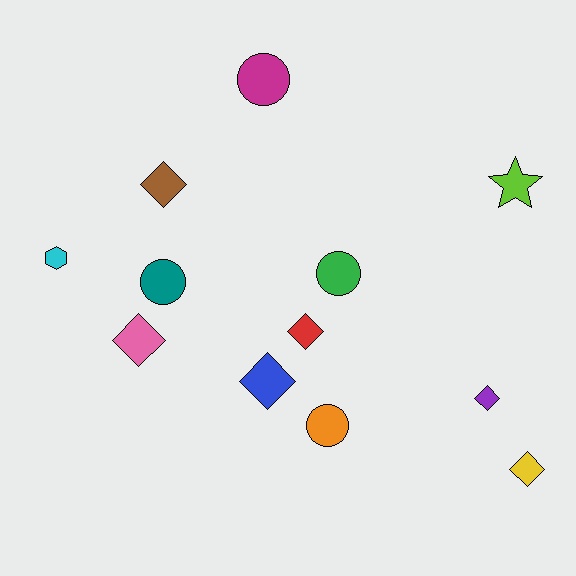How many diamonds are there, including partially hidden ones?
There are 6 diamonds.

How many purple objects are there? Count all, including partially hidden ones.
There is 1 purple object.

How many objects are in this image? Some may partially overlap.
There are 12 objects.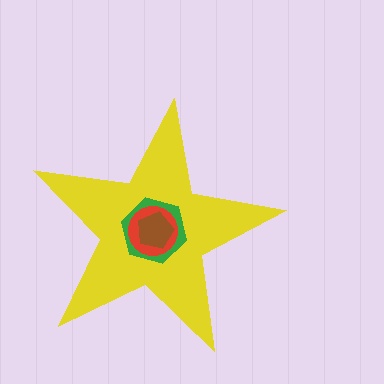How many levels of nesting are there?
4.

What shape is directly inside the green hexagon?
The red circle.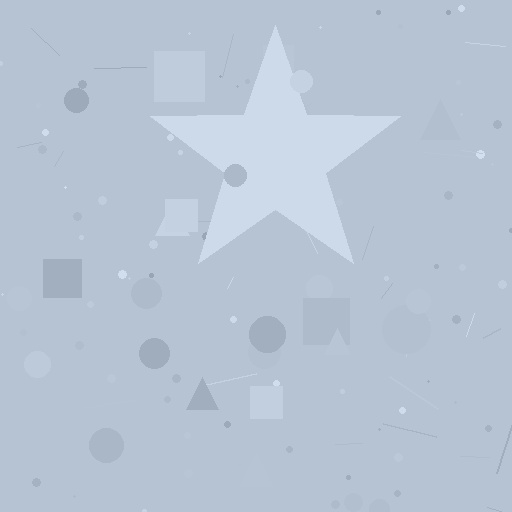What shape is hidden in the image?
A star is hidden in the image.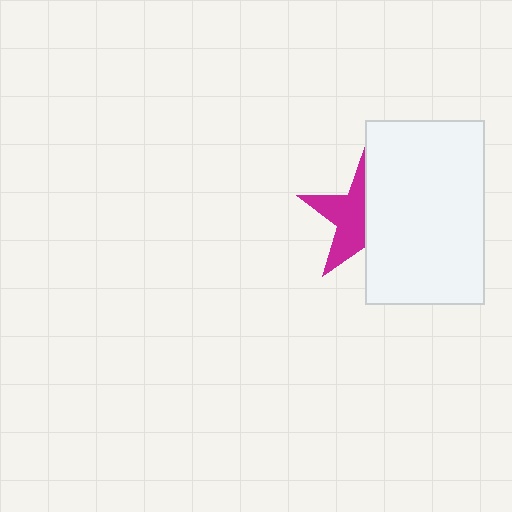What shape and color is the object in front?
The object in front is a white rectangle.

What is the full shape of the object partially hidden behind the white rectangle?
The partially hidden object is a magenta star.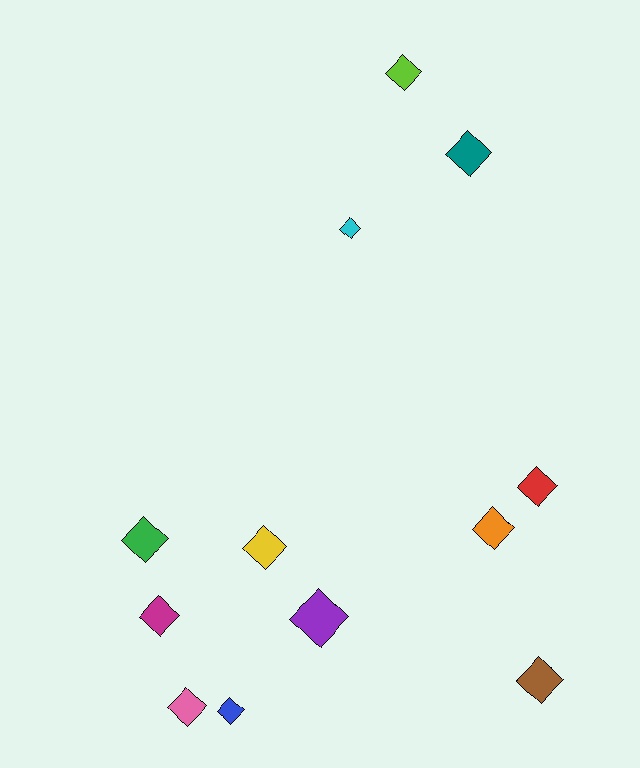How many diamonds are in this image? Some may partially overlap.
There are 12 diamonds.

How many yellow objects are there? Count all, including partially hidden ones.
There is 1 yellow object.